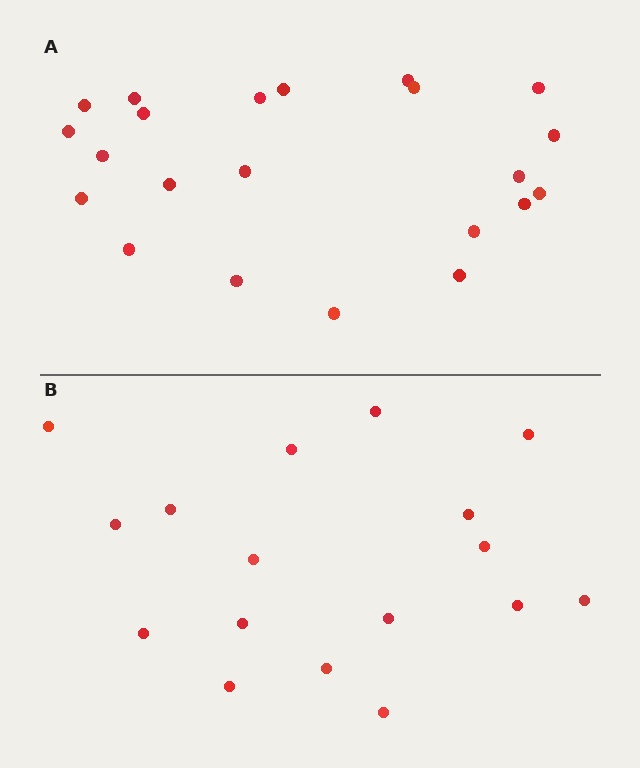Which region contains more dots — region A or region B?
Region A (the top region) has more dots.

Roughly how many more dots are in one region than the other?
Region A has about 5 more dots than region B.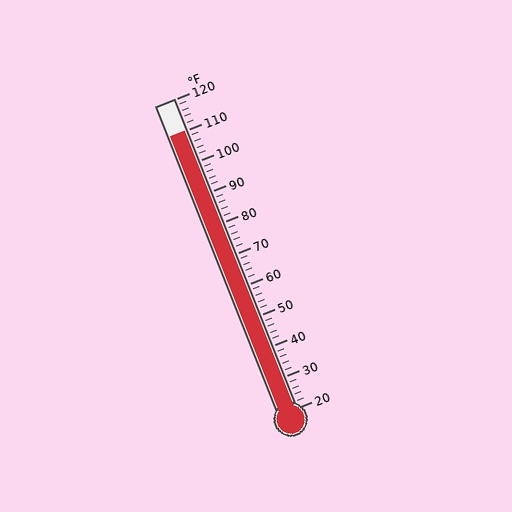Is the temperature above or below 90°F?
The temperature is above 90°F.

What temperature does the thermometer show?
The thermometer shows approximately 110°F.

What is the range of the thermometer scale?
The thermometer scale ranges from 20°F to 120°F.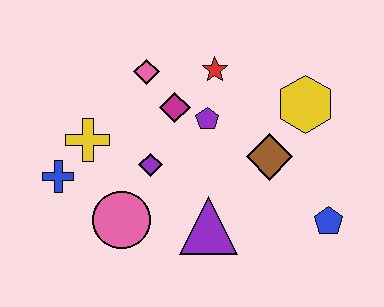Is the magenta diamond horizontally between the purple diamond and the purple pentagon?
Yes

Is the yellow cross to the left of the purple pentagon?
Yes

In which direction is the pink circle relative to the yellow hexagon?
The pink circle is to the left of the yellow hexagon.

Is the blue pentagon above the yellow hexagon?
No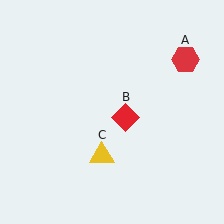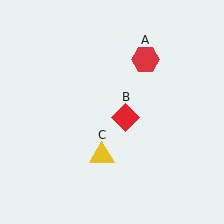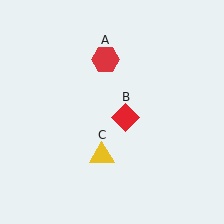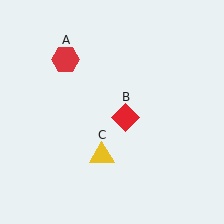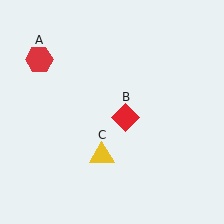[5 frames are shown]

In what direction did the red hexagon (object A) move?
The red hexagon (object A) moved left.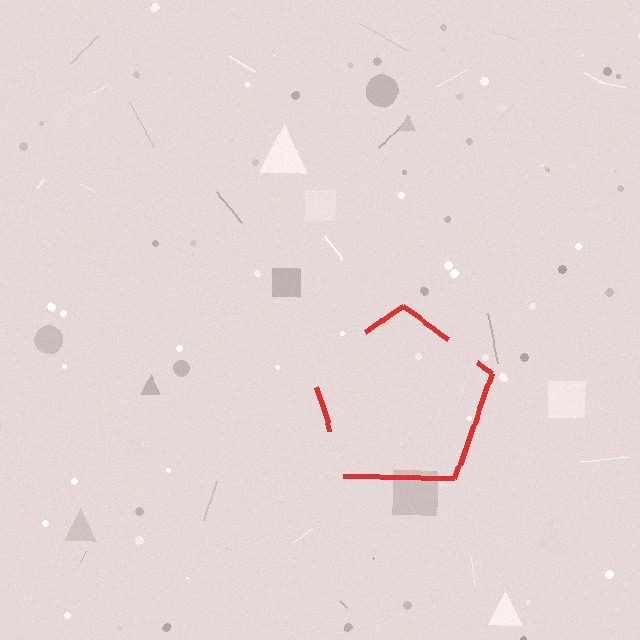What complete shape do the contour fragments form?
The contour fragments form a pentagon.